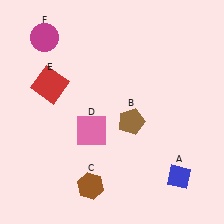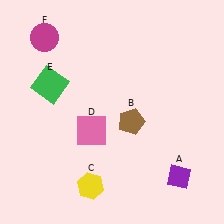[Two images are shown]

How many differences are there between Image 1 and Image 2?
There are 3 differences between the two images.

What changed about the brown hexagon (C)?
In Image 1, C is brown. In Image 2, it changed to yellow.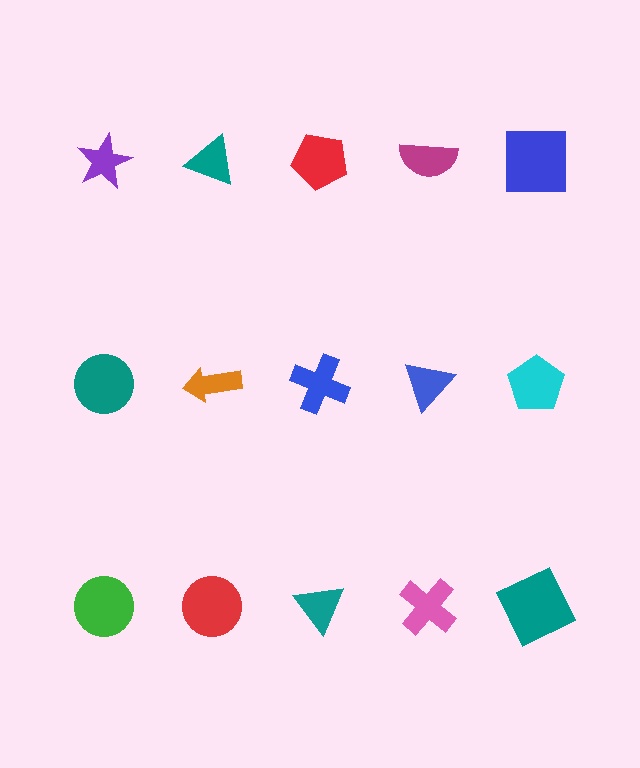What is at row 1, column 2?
A teal triangle.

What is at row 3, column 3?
A teal triangle.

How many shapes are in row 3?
5 shapes.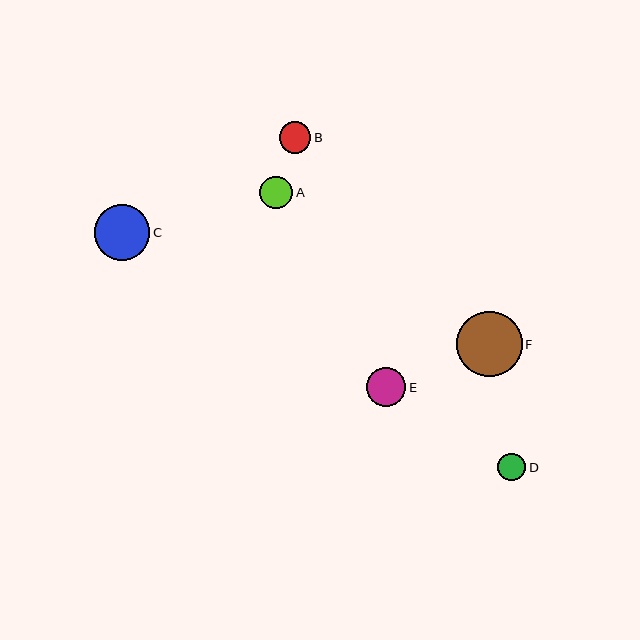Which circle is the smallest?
Circle D is the smallest with a size of approximately 28 pixels.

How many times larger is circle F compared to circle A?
Circle F is approximately 2.0 times the size of circle A.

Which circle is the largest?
Circle F is the largest with a size of approximately 65 pixels.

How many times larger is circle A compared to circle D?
Circle A is approximately 1.2 times the size of circle D.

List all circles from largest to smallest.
From largest to smallest: F, C, E, A, B, D.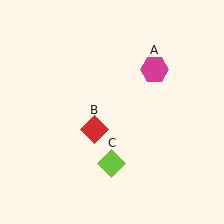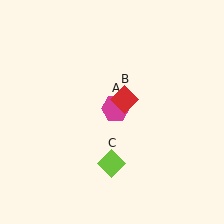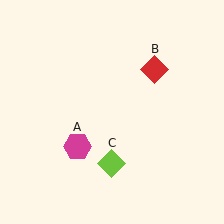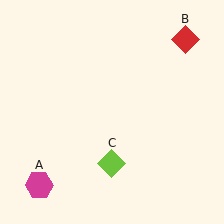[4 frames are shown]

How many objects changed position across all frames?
2 objects changed position: magenta hexagon (object A), red diamond (object B).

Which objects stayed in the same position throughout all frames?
Lime diamond (object C) remained stationary.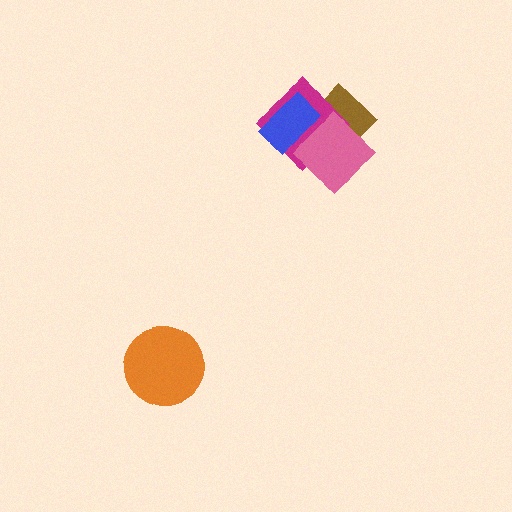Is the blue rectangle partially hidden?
No, no other shape covers it.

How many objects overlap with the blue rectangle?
2 objects overlap with the blue rectangle.